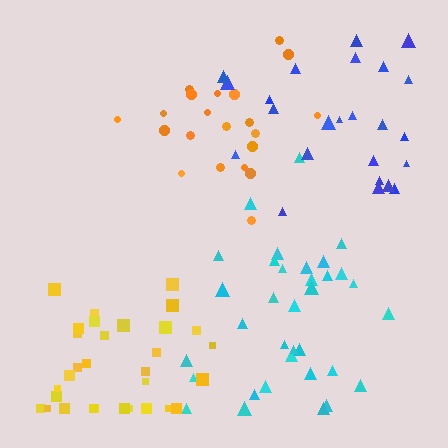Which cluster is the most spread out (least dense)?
Blue.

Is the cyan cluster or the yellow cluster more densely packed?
Cyan.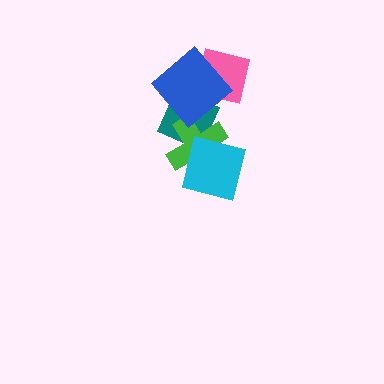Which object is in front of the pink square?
The blue diamond is in front of the pink square.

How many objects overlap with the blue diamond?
3 objects overlap with the blue diamond.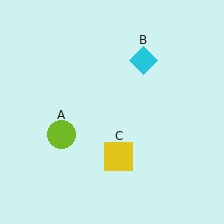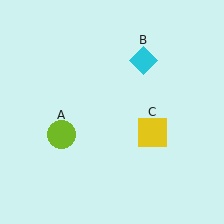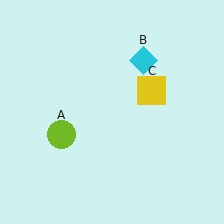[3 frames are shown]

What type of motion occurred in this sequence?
The yellow square (object C) rotated counterclockwise around the center of the scene.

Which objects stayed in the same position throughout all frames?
Lime circle (object A) and cyan diamond (object B) remained stationary.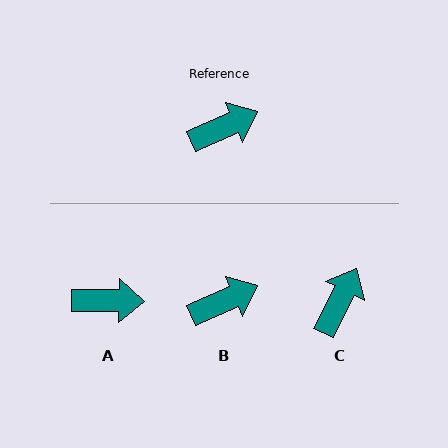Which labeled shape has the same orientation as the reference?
B.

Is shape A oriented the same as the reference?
No, it is off by about 24 degrees.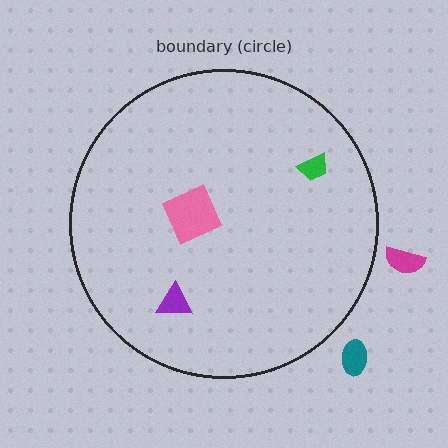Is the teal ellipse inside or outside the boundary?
Outside.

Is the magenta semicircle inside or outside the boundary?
Outside.